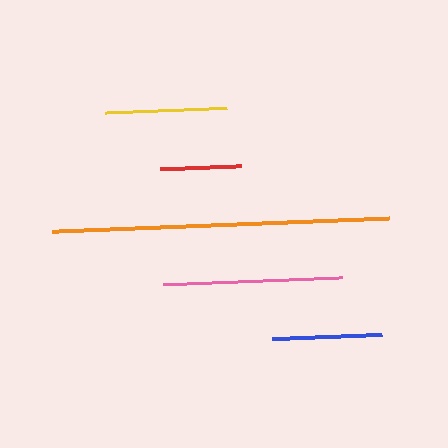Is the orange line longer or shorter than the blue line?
The orange line is longer than the blue line.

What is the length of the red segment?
The red segment is approximately 81 pixels long.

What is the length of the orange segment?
The orange segment is approximately 337 pixels long.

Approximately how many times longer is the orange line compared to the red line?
The orange line is approximately 4.1 times the length of the red line.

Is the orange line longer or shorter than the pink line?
The orange line is longer than the pink line.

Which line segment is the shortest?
The red line is the shortest at approximately 81 pixels.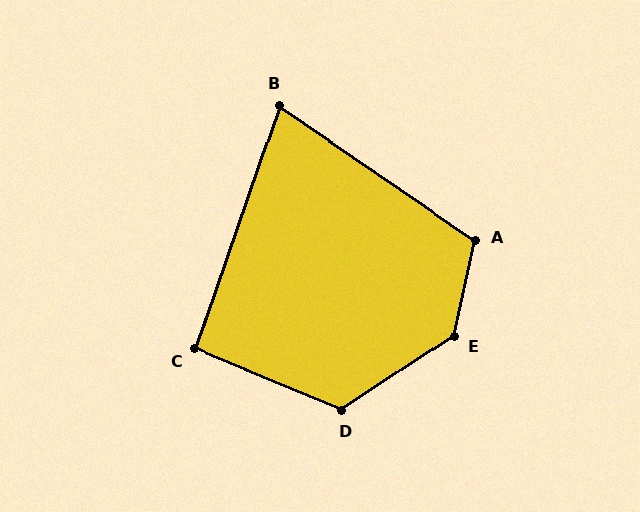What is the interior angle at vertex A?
Approximately 112 degrees (obtuse).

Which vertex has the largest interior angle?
E, at approximately 136 degrees.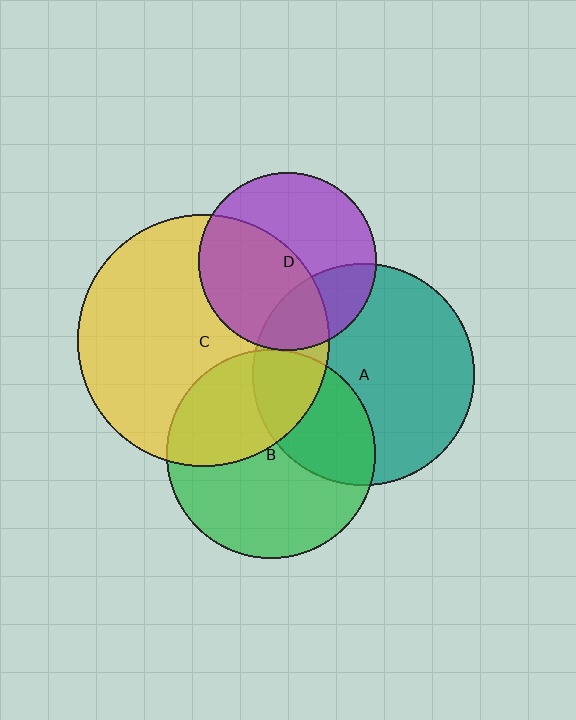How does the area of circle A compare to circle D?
Approximately 1.6 times.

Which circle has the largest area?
Circle C (yellow).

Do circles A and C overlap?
Yes.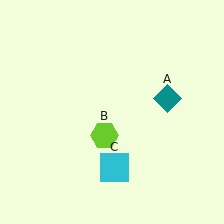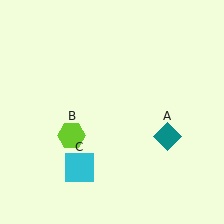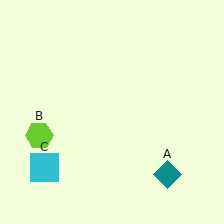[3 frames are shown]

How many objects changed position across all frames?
3 objects changed position: teal diamond (object A), lime hexagon (object B), cyan square (object C).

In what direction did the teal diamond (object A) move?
The teal diamond (object A) moved down.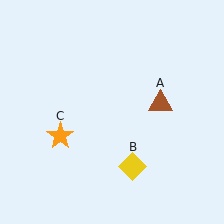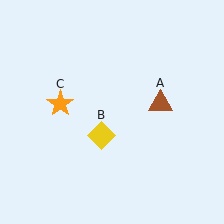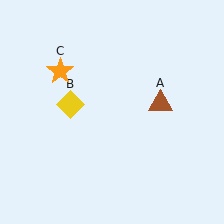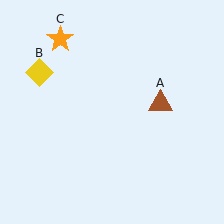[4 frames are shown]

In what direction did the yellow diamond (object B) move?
The yellow diamond (object B) moved up and to the left.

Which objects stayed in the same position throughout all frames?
Brown triangle (object A) remained stationary.